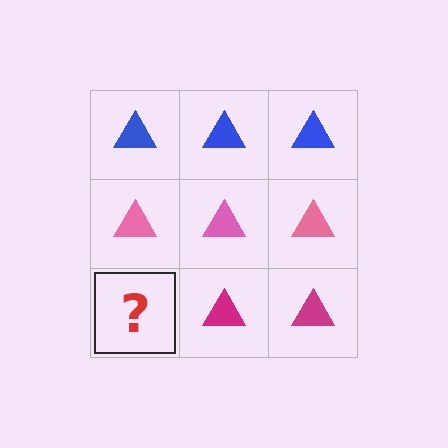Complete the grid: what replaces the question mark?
The question mark should be replaced with a magenta triangle.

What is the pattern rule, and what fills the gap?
The rule is that each row has a consistent color. The gap should be filled with a magenta triangle.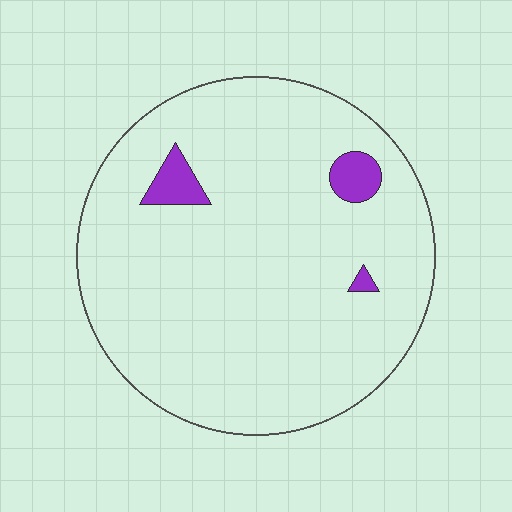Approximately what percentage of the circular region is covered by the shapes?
Approximately 5%.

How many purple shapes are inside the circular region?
3.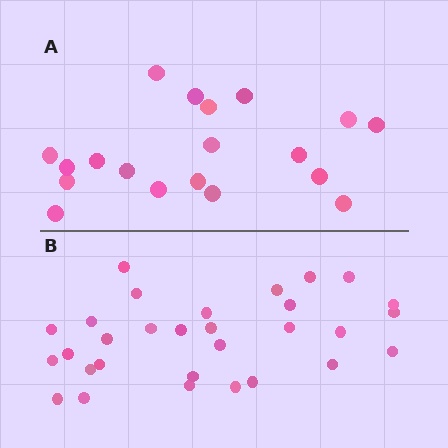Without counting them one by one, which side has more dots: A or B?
Region B (the bottom region) has more dots.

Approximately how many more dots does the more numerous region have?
Region B has roughly 12 or so more dots than region A.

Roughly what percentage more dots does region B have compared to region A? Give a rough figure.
About 60% more.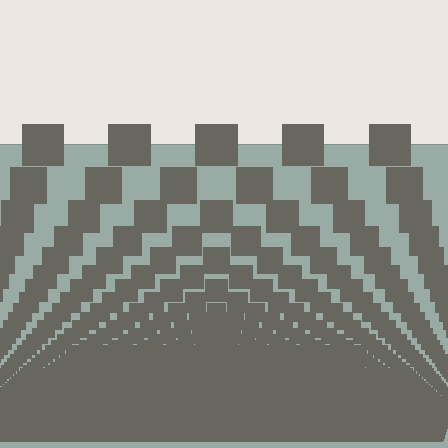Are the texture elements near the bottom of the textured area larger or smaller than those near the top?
Smaller. The gradient is inverted — elements near the bottom are smaller and denser.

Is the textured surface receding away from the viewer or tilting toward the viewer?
The surface appears to tilt toward the viewer. Texture elements get larger and sparser toward the top.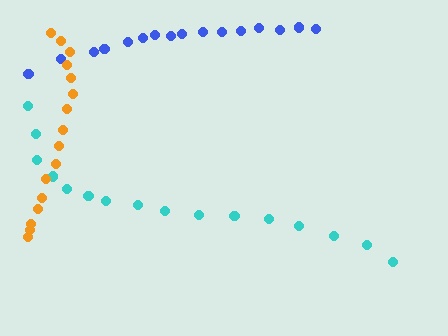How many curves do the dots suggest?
There are 3 distinct paths.